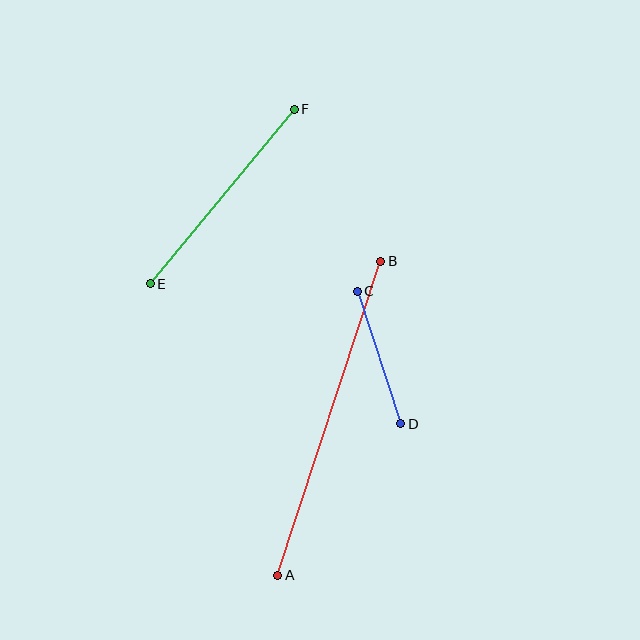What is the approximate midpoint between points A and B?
The midpoint is at approximately (329, 418) pixels.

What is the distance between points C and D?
The distance is approximately 139 pixels.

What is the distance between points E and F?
The distance is approximately 227 pixels.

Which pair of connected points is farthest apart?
Points A and B are farthest apart.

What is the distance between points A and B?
The distance is approximately 331 pixels.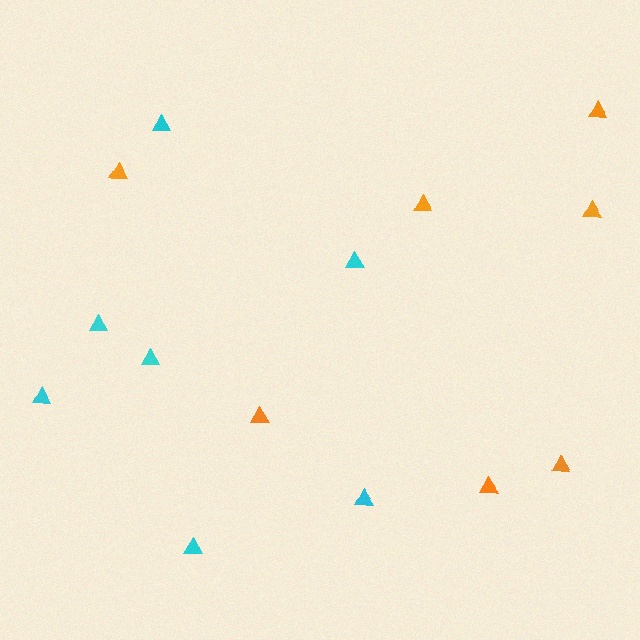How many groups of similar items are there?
There are 2 groups: one group of cyan triangles (7) and one group of orange triangles (7).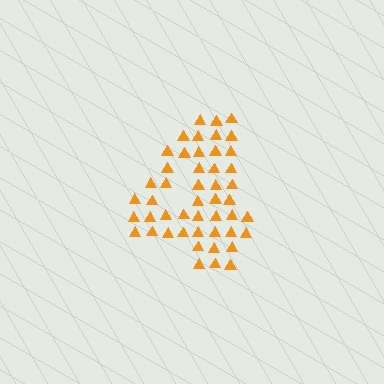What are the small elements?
The small elements are triangles.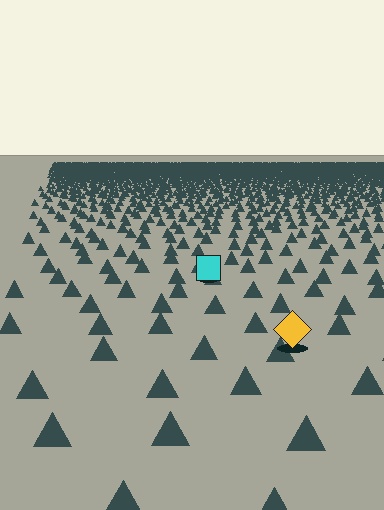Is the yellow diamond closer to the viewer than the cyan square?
Yes. The yellow diamond is closer — you can tell from the texture gradient: the ground texture is coarser near it.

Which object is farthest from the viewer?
The cyan square is farthest from the viewer. It appears smaller and the ground texture around it is denser.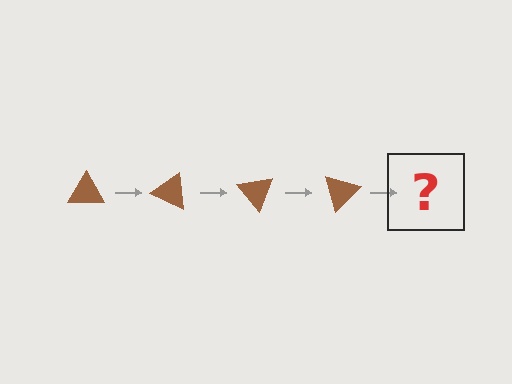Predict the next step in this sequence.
The next step is a brown triangle rotated 100 degrees.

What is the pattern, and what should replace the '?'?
The pattern is that the triangle rotates 25 degrees each step. The '?' should be a brown triangle rotated 100 degrees.